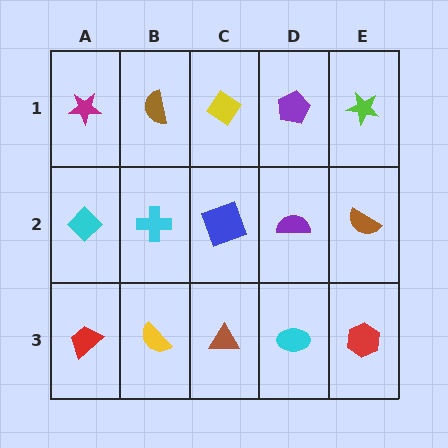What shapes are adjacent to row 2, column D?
A purple pentagon (row 1, column D), a cyan ellipse (row 3, column D), a blue square (row 2, column C), a brown semicircle (row 2, column E).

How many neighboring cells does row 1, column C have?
3.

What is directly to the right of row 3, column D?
A red hexagon.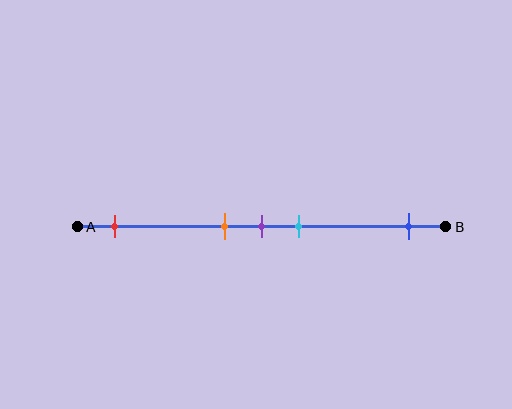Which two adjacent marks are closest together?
The orange and purple marks are the closest adjacent pair.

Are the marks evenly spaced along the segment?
No, the marks are not evenly spaced.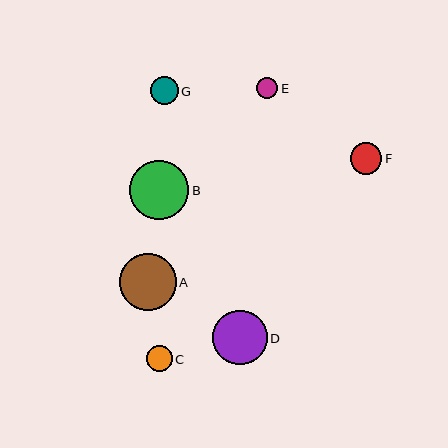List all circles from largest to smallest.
From largest to smallest: B, A, D, F, G, C, E.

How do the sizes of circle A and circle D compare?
Circle A and circle D are approximately the same size.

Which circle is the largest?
Circle B is the largest with a size of approximately 59 pixels.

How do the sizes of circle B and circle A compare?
Circle B and circle A are approximately the same size.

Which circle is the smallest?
Circle E is the smallest with a size of approximately 21 pixels.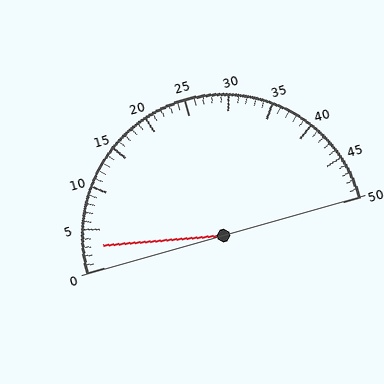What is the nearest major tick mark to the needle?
The nearest major tick mark is 5.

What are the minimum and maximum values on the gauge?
The gauge ranges from 0 to 50.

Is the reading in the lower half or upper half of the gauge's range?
The reading is in the lower half of the range (0 to 50).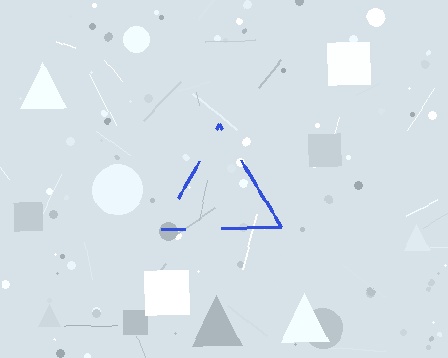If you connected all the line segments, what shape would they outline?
They would outline a triangle.